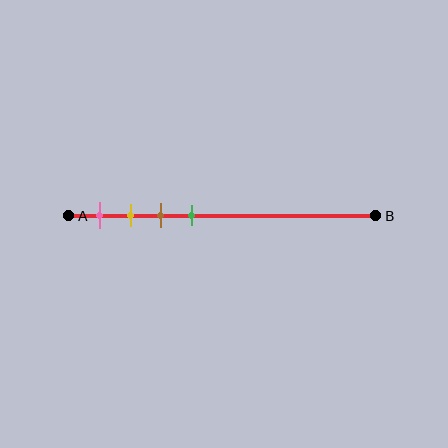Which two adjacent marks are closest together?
The yellow and brown marks are the closest adjacent pair.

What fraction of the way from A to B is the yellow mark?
The yellow mark is approximately 20% (0.2) of the way from A to B.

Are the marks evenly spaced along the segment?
Yes, the marks are approximately evenly spaced.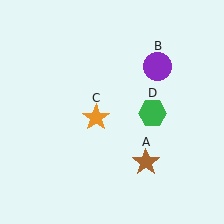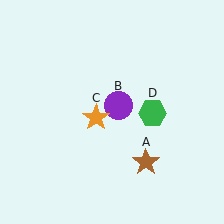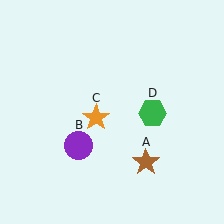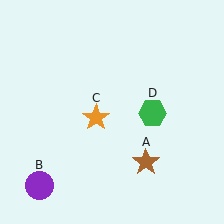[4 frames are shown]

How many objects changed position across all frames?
1 object changed position: purple circle (object B).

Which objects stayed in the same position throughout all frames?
Brown star (object A) and orange star (object C) and green hexagon (object D) remained stationary.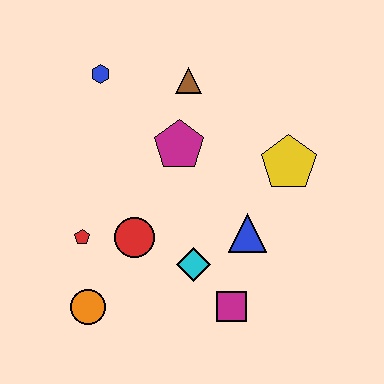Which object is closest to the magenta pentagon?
The brown triangle is closest to the magenta pentagon.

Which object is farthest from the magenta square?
The blue hexagon is farthest from the magenta square.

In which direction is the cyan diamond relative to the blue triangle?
The cyan diamond is to the left of the blue triangle.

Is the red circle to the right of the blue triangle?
No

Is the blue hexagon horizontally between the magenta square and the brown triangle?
No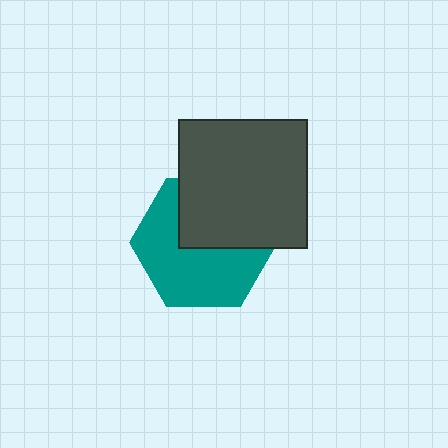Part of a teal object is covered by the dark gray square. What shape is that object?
It is a hexagon.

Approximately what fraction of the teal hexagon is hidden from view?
Roughly 41% of the teal hexagon is hidden behind the dark gray square.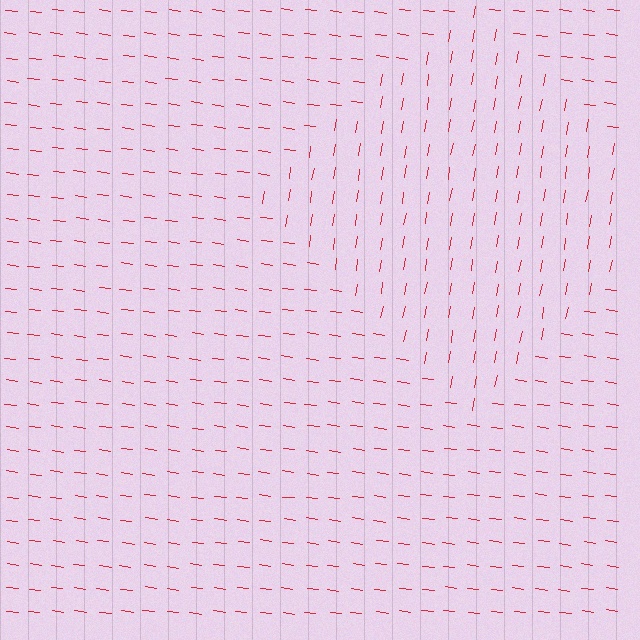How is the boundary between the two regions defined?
The boundary is defined purely by a change in line orientation (approximately 88 degrees difference). All lines are the same color and thickness.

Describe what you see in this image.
The image is filled with small red line segments. A diamond region in the image has lines oriented differently from the surrounding lines, creating a visible texture boundary.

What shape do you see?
I see a diamond.